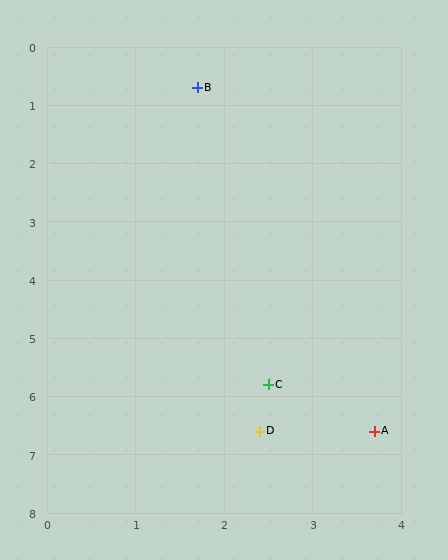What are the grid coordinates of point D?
Point D is at approximately (2.4, 6.6).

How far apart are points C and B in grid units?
Points C and B are about 5.2 grid units apart.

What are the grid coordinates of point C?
Point C is at approximately (2.5, 5.8).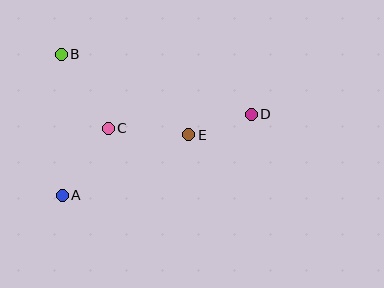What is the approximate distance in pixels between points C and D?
The distance between C and D is approximately 144 pixels.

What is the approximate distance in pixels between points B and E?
The distance between B and E is approximately 150 pixels.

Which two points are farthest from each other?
Points A and D are farthest from each other.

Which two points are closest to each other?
Points D and E are closest to each other.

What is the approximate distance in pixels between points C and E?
The distance between C and E is approximately 81 pixels.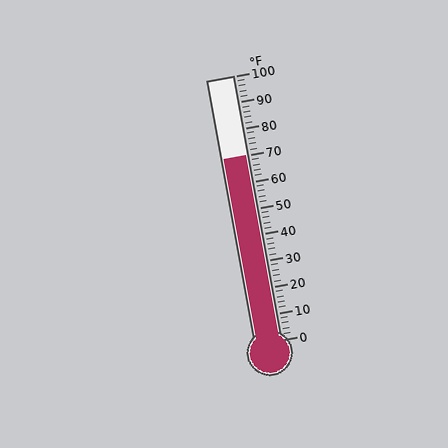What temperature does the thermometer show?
The thermometer shows approximately 70°F.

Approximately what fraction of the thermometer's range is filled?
The thermometer is filled to approximately 70% of its range.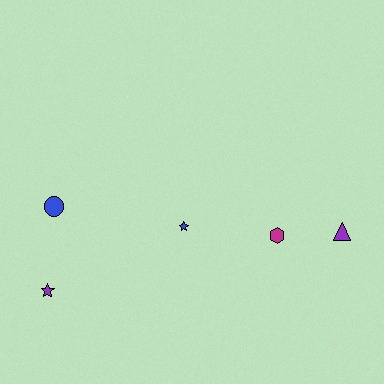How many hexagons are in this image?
There is 1 hexagon.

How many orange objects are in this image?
There are no orange objects.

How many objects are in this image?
There are 5 objects.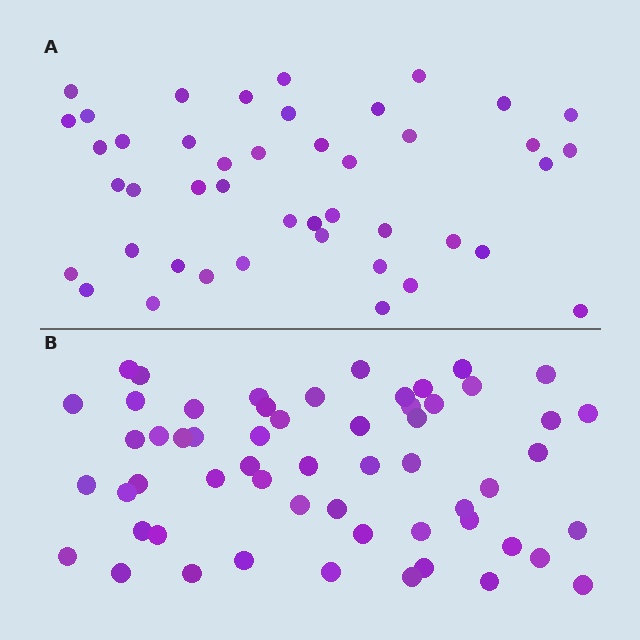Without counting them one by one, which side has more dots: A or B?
Region B (the bottom region) has more dots.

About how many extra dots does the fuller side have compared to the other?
Region B has approximately 15 more dots than region A.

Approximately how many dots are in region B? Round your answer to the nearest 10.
About 60 dots. (The exact count is 57, which rounds to 60.)